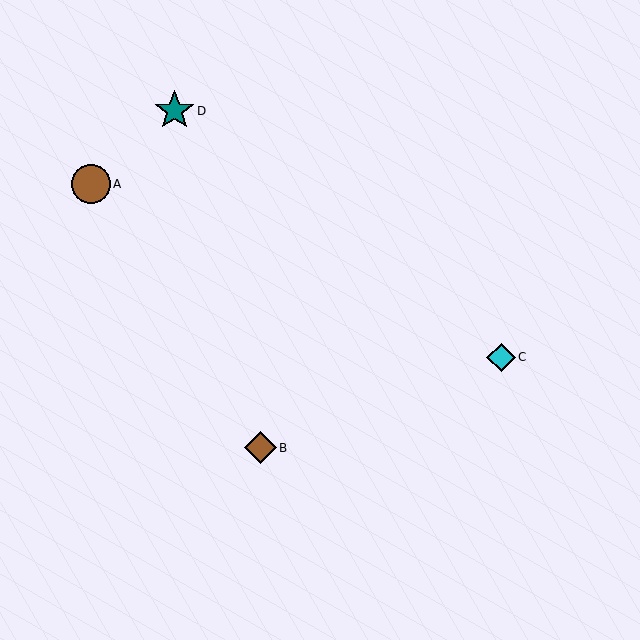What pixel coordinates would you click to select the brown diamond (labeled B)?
Click at (260, 448) to select the brown diamond B.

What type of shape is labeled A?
Shape A is a brown circle.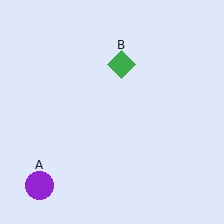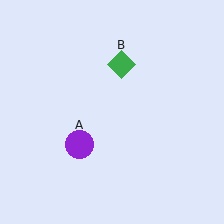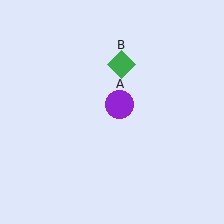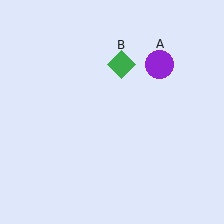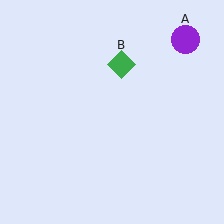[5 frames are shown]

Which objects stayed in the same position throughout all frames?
Green diamond (object B) remained stationary.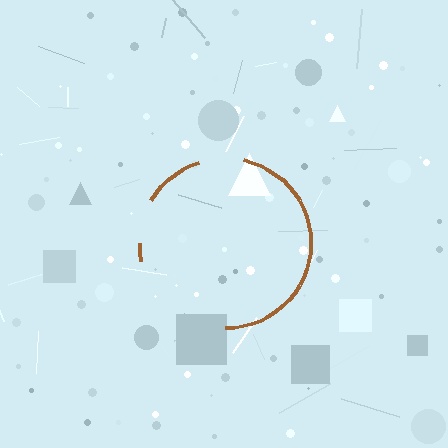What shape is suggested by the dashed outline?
The dashed outline suggests a circle.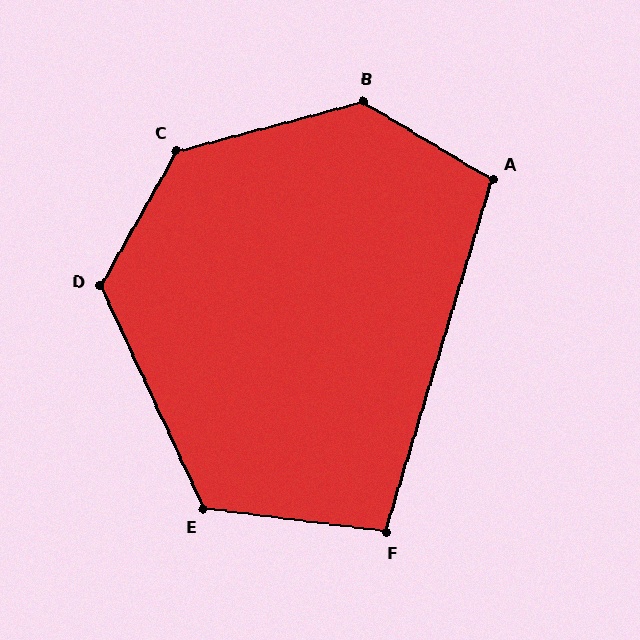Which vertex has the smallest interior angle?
F, at approximately 100 degrees.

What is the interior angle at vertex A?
Approximately 104 degrees (obtuse).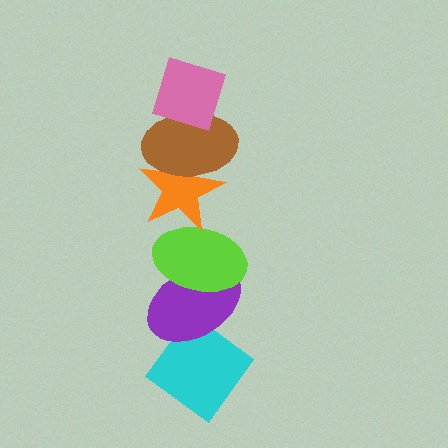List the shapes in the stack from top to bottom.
From top to bottom: the pink diamond, the brown ellipse, the orange star, the lime ellipse, the purple ellipse, the cyan diamond.